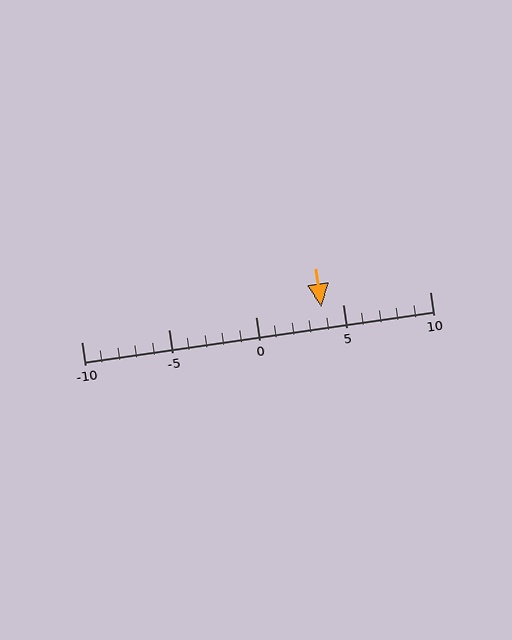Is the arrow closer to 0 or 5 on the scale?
The arrow is closer to 5.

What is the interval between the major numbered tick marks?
The major tick marks are spaced 5 units apart.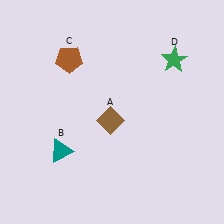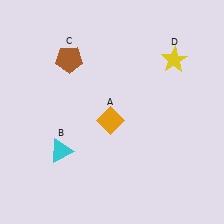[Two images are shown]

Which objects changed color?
A changed from brown to orange. B changed from teal to cyan. D changed from green to yellow.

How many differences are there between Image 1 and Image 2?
There are 3 differences between the two images.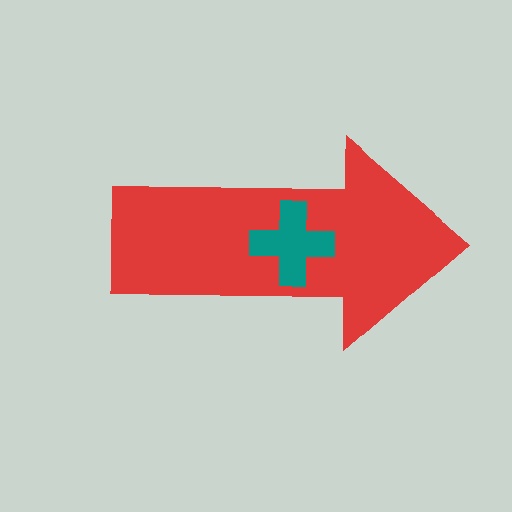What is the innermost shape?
The teal cross.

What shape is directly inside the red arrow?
The teal cross.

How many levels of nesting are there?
2.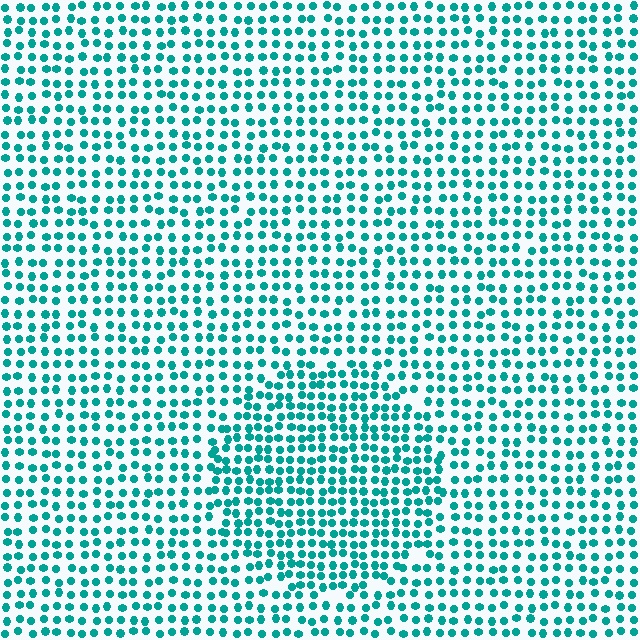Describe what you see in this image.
The image contains small teal elements arranged at two different densities. A circle-shaped region is visible where the elements are more densely packed than the surrounding area.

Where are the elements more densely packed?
The elements are more densely packed inside the circle boundary.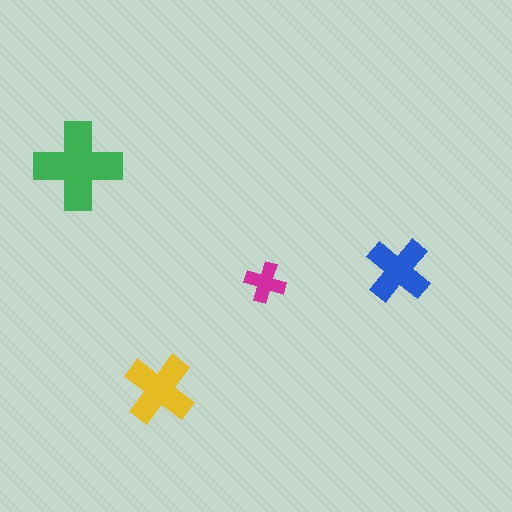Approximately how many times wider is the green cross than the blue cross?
About 1.5 times wider.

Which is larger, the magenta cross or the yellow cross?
The yellow one.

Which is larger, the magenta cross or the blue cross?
The blue one.